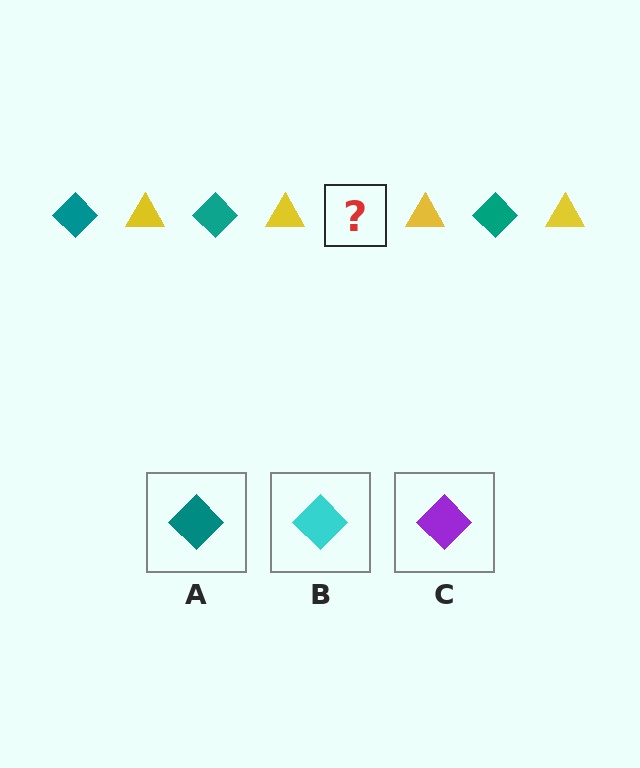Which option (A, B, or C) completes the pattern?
A.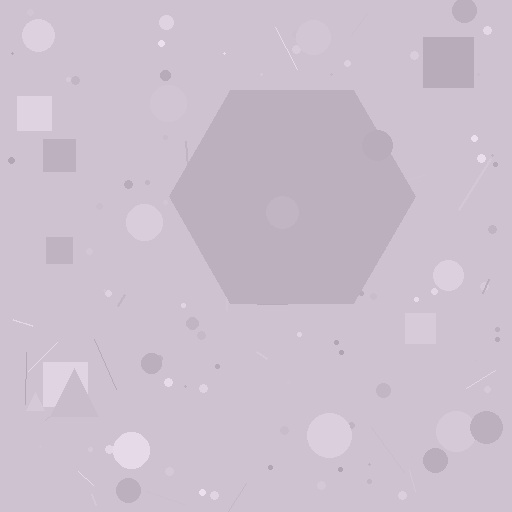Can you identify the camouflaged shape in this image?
The camouflaged shape is a hexagon.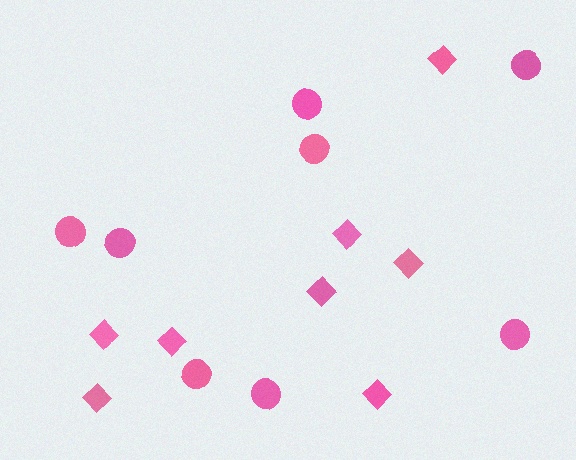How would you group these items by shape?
There are 2 groups: one group of circles (8) and one group of diamonds (8).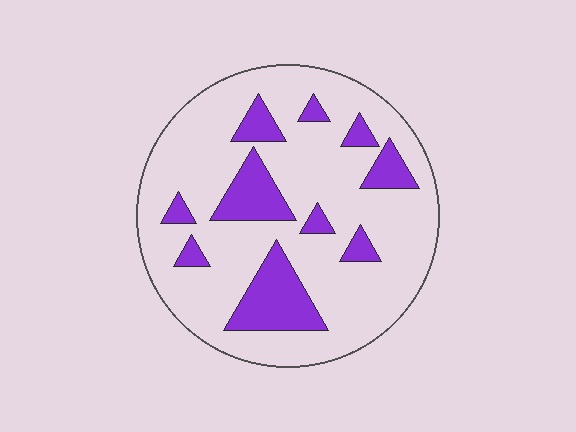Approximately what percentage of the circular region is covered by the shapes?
Approximately 20%.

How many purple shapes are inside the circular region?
10.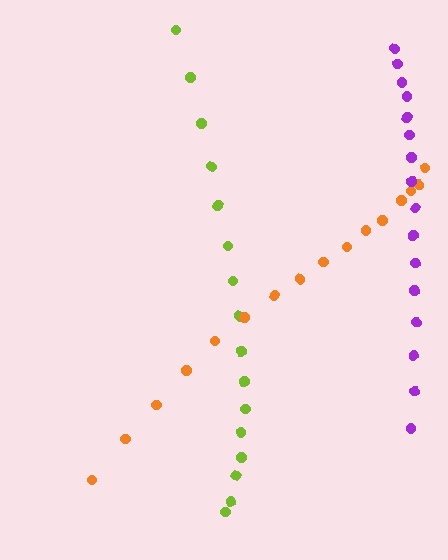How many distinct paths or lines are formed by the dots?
There are 3 distinct paths.